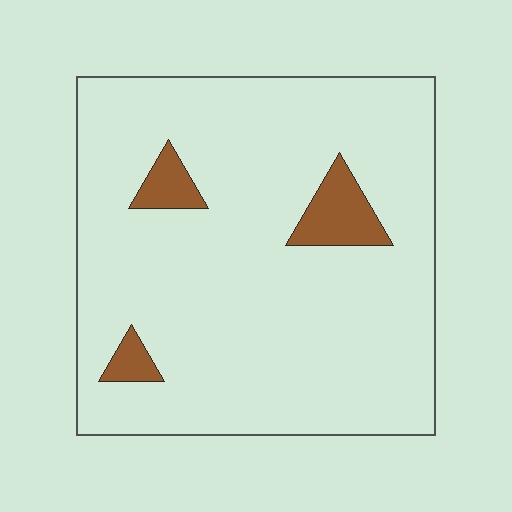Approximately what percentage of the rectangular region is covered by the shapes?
Approximately 10%.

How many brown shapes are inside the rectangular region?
3.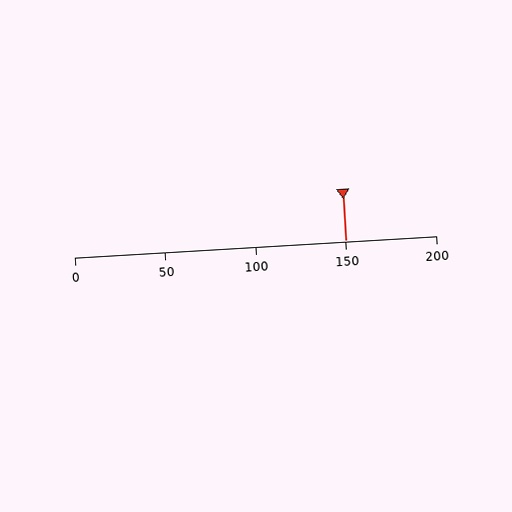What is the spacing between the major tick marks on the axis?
The major ticks are spaced 50 apart.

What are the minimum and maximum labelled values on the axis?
The axis runs from 0 to 200.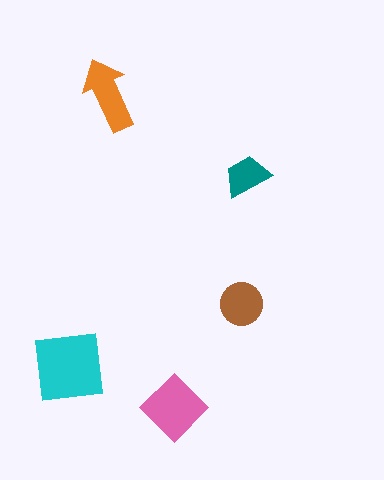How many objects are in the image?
There are 5 objects in the image.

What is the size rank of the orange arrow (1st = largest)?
3rd.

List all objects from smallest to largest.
The teal trapezoid, the brown circle, the orange arrow, the pink diamond, the cyan square.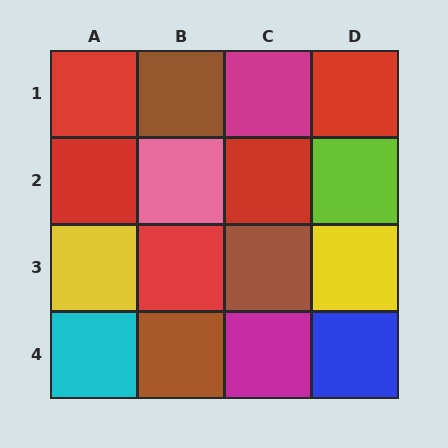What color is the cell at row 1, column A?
Red.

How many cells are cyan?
1 cell is cyan.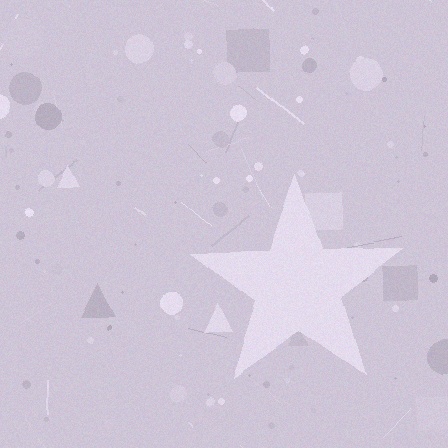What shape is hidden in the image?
A star is hidden in the image.